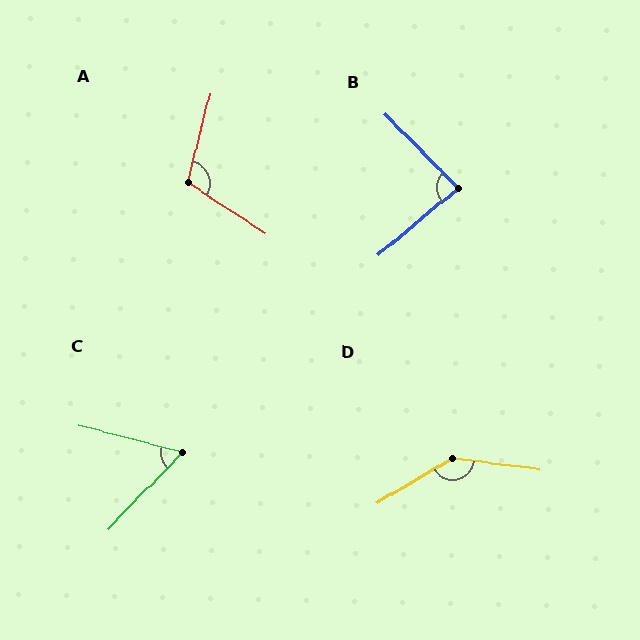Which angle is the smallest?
C, at approximately 60 degrees.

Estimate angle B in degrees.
Approximately 86 degrees.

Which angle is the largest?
D, at approximately 142 degrees.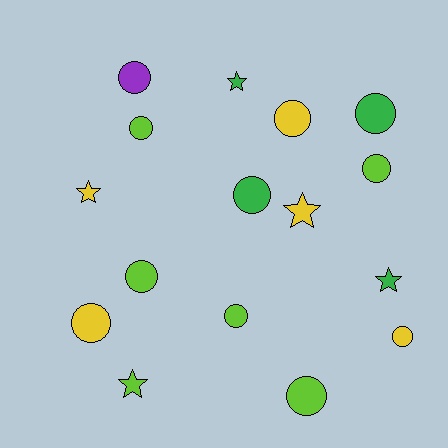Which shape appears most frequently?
Circle, with 11 objects.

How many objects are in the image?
There are 16 objects.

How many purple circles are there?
There is 1 purple circle.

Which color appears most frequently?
Lime, with 6 objects.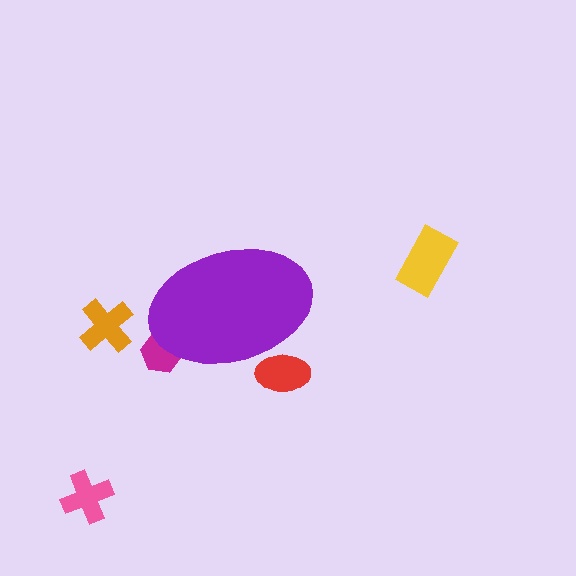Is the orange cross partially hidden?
No, the orange cross is fully visible.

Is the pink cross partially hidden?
No, the pink cross is fully visible.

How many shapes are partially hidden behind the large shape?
2 shapes are partially hidden.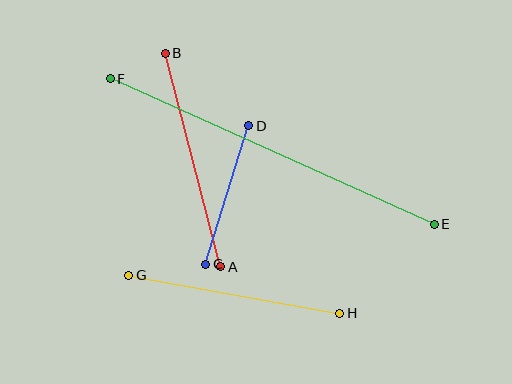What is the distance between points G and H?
The distance is approximately 215 pixels.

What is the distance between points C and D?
The distance is approximately 145 pixels.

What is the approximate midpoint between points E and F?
The midpoint is at approximately (272, 152) pixels.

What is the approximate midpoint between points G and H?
The midpoint is at approximately (234, 294) pixels.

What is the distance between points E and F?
The distance is approximately 355 pixels.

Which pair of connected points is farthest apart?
Points E and F are farthest apart.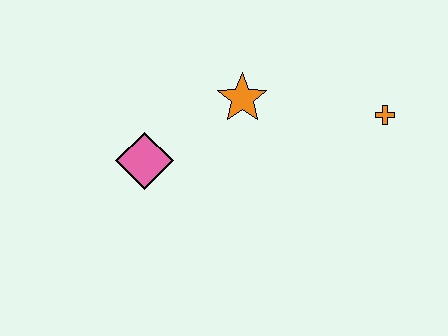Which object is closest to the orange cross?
The orange star is closest to the orange cross.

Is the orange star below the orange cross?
No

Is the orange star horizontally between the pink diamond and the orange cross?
Yes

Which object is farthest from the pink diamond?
The orange cross is farthest from the pink diamond.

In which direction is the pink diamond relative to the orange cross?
The pink diamond is to the left of the orange cross.